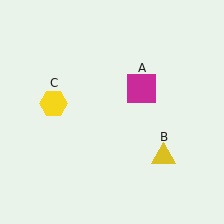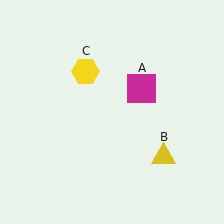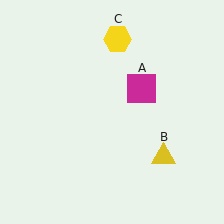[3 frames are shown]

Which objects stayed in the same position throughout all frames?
Magenta square (object A) and yellow triangle (object B) remained stationary.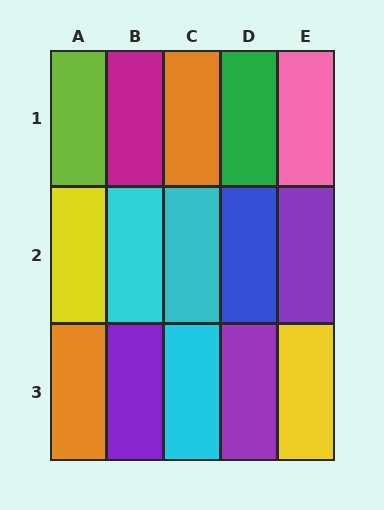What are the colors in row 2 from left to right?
Yellow, cyan, cyan, blue, purple.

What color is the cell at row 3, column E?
Yellow.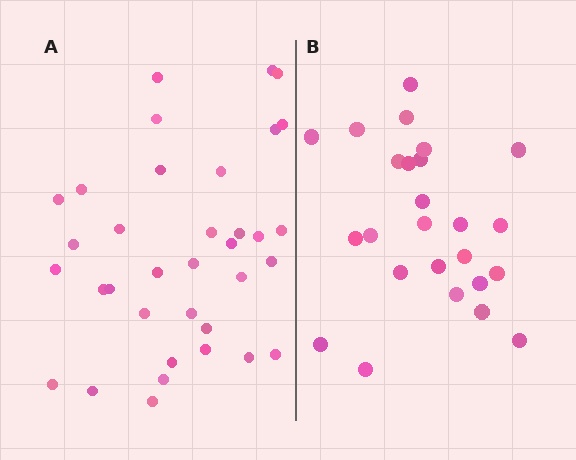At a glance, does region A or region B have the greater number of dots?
Region A (the left region) has more dots.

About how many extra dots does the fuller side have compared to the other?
Region A has roughly 10 or so more dots than region B.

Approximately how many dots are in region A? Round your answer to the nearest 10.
About 40 dots. (The exact count is 35, which rounds to 40.)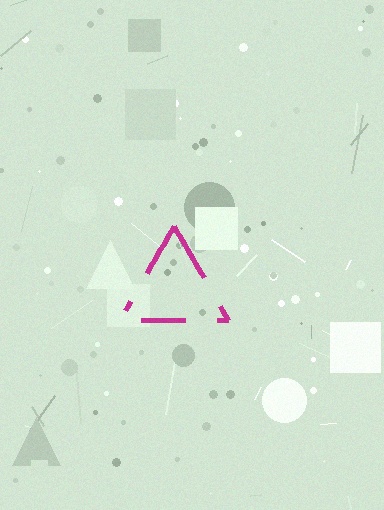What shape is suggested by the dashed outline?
The dashed outline suggests a triangle.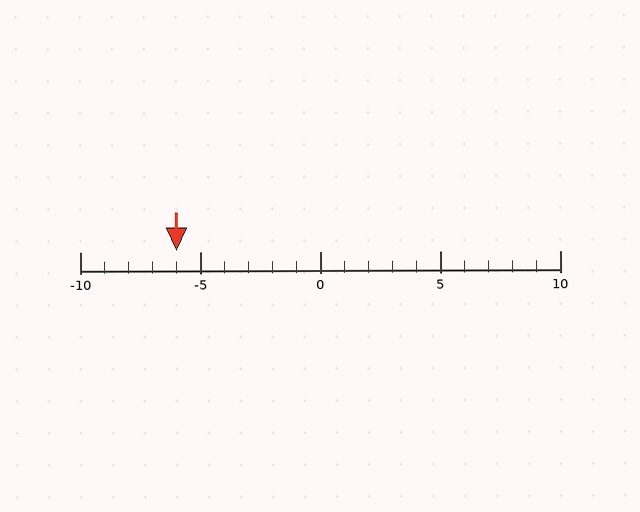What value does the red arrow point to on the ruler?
The red arrow points to approximately -6.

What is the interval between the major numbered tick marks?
The major tick marks are spaced 5 units apart.